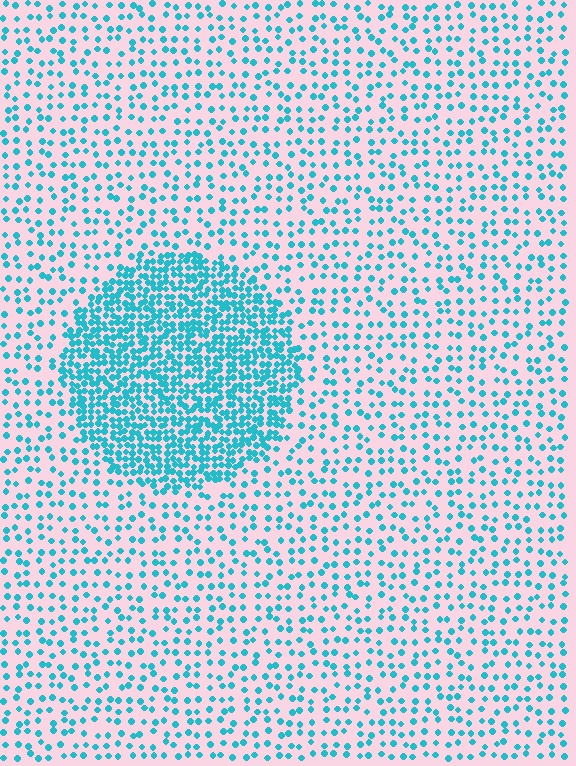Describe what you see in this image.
The image contains small cyan elements arranged at two different densities. A circle-shaped region is visible where the elements are more densely packed than the surrounding area.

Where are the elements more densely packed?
The elements are more densely packed inside the circle boundary.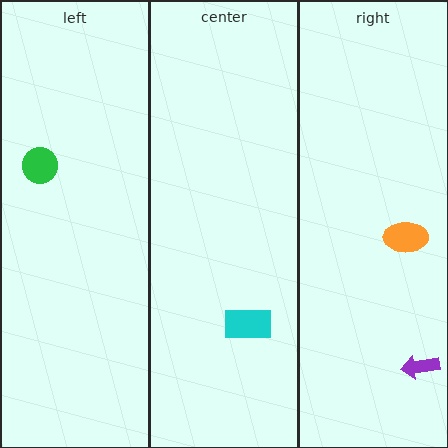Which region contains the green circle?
The left region.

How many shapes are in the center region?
1.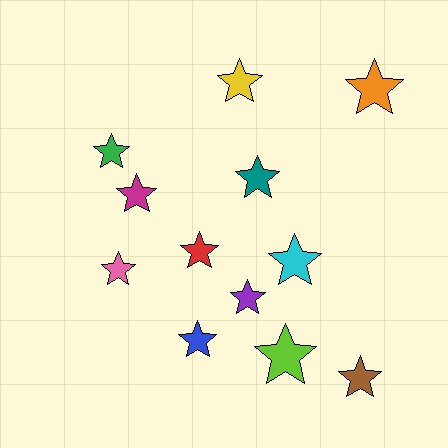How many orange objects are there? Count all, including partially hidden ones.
There is 1 orange object.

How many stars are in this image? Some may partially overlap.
There are 12 stars.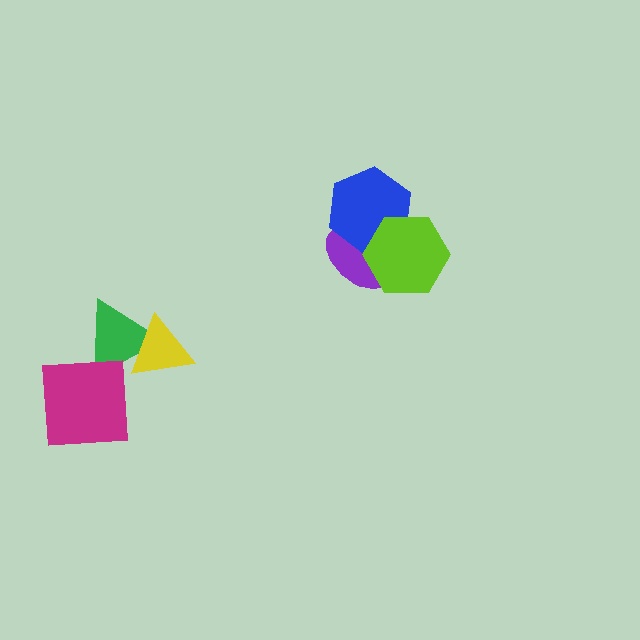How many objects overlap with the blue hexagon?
2 objects overlap with the blue hexagon.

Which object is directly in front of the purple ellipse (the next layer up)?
The blue hexagon is directly in front of the purple ellipse.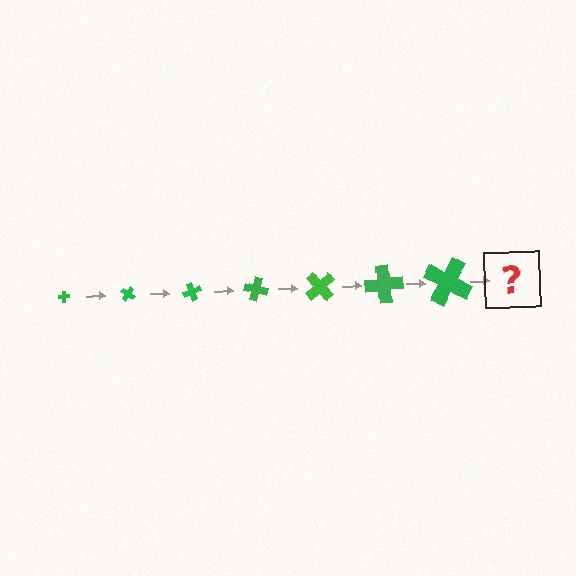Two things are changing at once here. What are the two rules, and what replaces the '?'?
The two rules are that the cross grows larger each step and it rotates 35 degrees each step. The '?' should be a cross, larger than the previous one and rotated 245 degrees from the start.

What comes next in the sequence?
The next element should be a cross, larger than the previous one and rotated 245 degrees from the start.